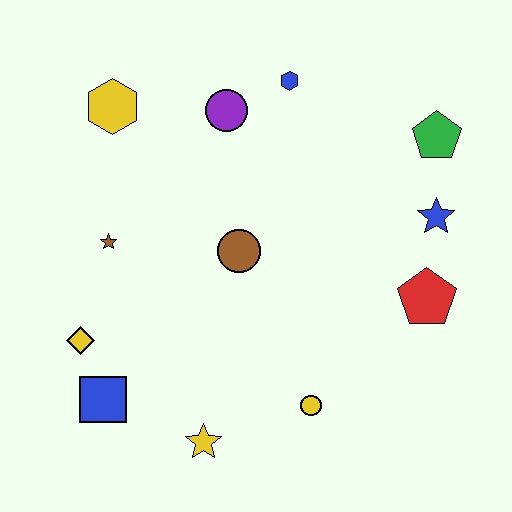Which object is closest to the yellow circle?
The yellow star is closest to the yellow circle.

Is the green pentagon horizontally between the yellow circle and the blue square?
No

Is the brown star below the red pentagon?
No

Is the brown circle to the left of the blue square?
No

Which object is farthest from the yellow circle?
The yellow hexagon is farthest from the yellow circle.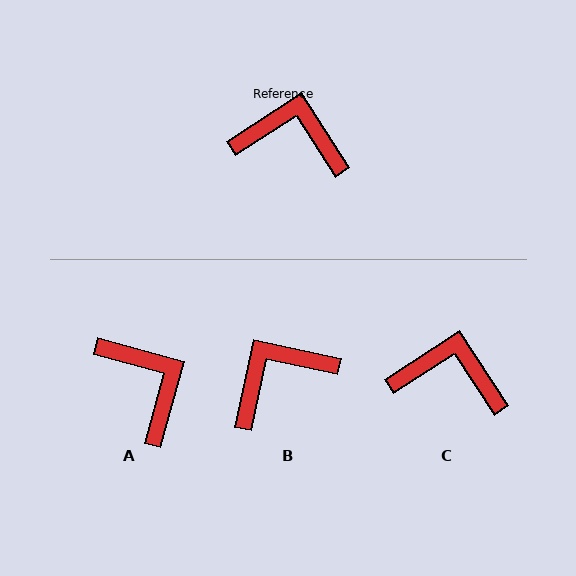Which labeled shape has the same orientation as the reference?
C.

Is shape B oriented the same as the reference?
No, it is off by about 45 degrees.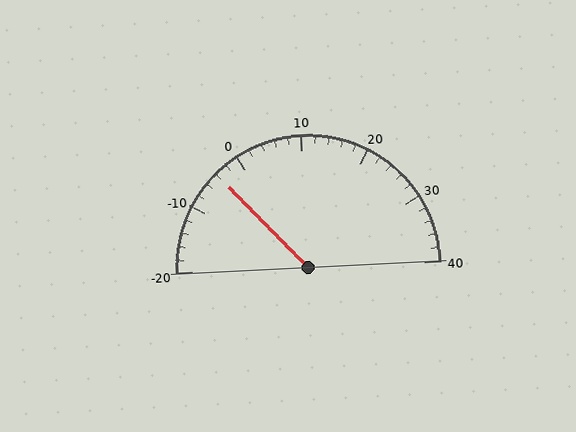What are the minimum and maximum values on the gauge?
The gauge ranges from -20 to 40.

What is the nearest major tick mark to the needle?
The nearest major tick mark is 0.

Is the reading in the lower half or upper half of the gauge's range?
The reading is in the lower half of the range (-20 to 40).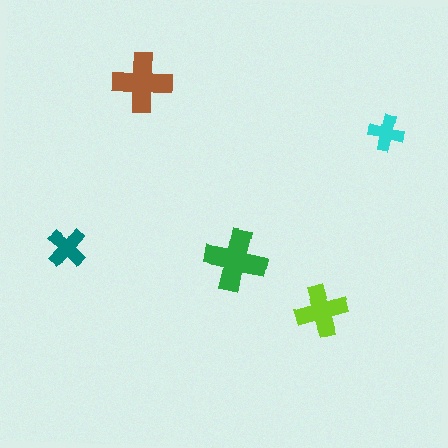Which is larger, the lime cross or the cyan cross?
The lime one.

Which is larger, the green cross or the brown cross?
The green one.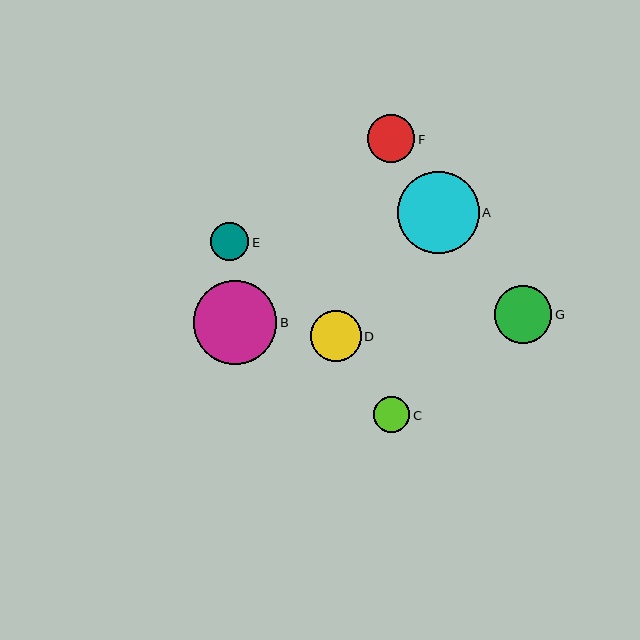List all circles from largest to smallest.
From largest to smallest: B, A, G, D, F, E, C.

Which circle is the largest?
Circle B is the largest with a size of approximately 84 pixels.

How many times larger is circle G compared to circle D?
Circle G is approximately 1.1 times the size of circle D.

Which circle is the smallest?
Circle C is the smallest with a size of approximately 36 pixels.